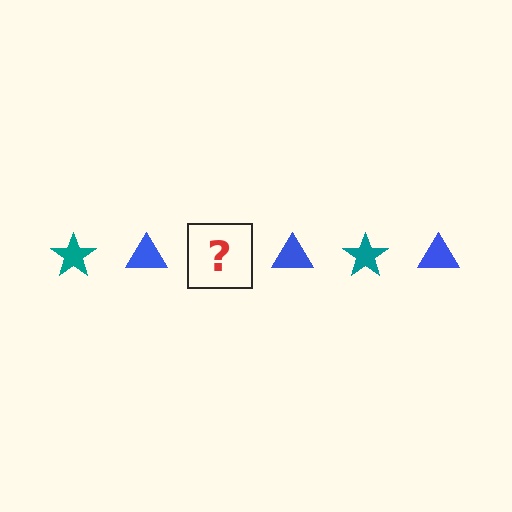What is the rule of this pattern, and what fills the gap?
The rule is that the pattern alternates between teal star and blue triangle. The gap should be filled with a teal star.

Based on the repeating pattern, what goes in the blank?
The blank should be a teal star.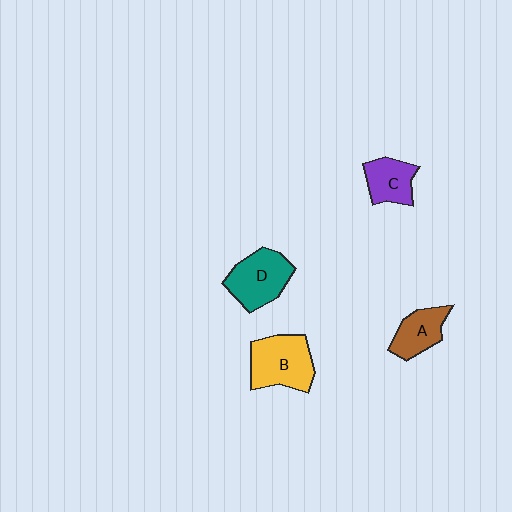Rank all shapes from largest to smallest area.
From largest to smallest: B (yellow), D (teal), A (brown), C (purple).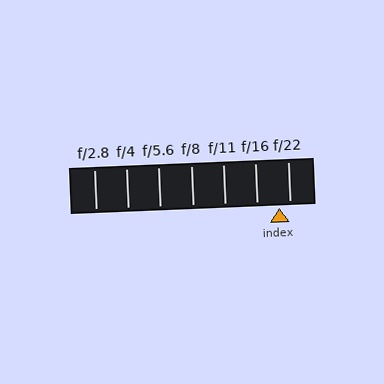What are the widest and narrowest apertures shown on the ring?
The widest aperture shown is f/2.8 and the narrowest is f/22.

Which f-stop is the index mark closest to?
The index mark is closest to f/22.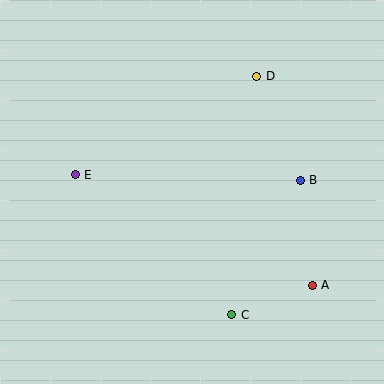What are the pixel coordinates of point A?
Point A is at (312, 285).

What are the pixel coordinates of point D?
Point D is at (257, 76).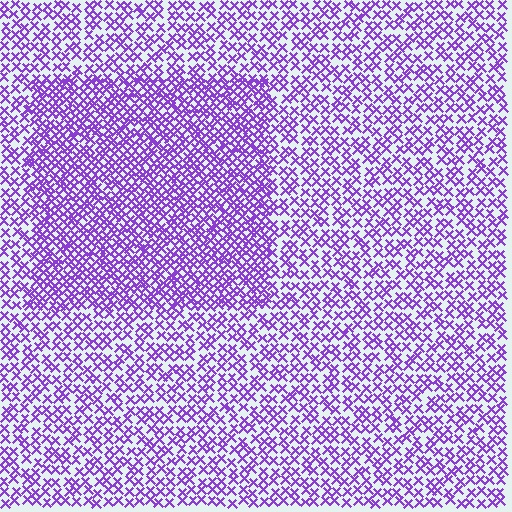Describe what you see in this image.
The image contains small purple elements arranged at two different densities. A rectangle-shaped region is visible where the elements are more densely packed than the surrounding area.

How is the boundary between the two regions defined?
The boundary is defined by a change in element density (approximately 1.7x ratio). All elements are the same color, size, and shape.